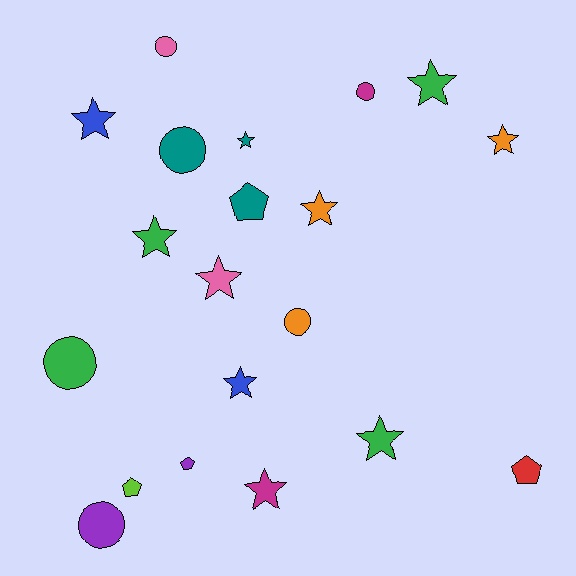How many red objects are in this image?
There is 1 red object.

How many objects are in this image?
There are 20 objects.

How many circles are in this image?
There are 6 circles.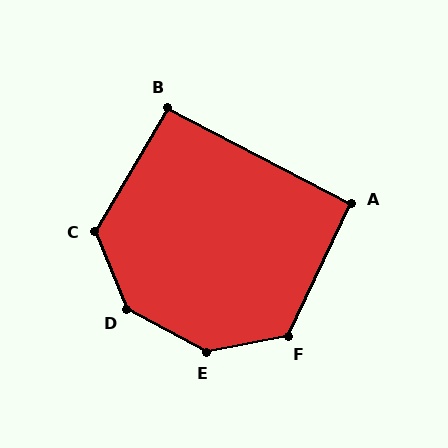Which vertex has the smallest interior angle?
A, at approximately 92 degrees.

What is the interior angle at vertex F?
Approximately 126 degrees (obtuse).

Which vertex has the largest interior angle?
E, at approximately 141 degrees.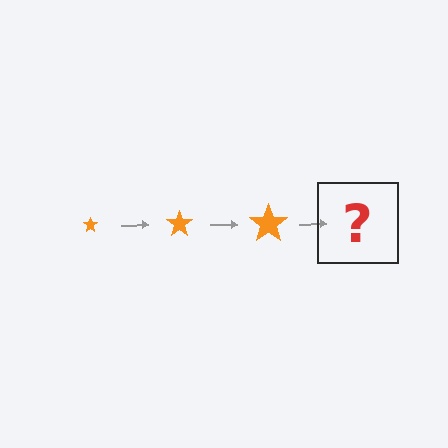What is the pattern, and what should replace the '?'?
The pattern is that the star gets progressively larger each step. The '?' should be an orange star, larger than the previous one.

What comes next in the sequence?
The next element should be an orange star, larger than the previous one.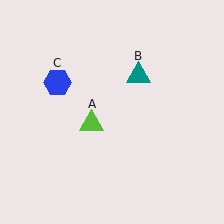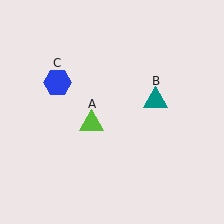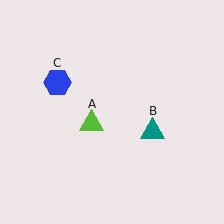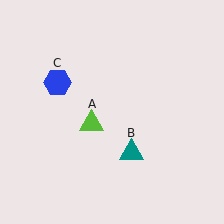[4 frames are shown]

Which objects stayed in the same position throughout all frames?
Lime triangle (object A) and blue hexagon (object C) remained stationary.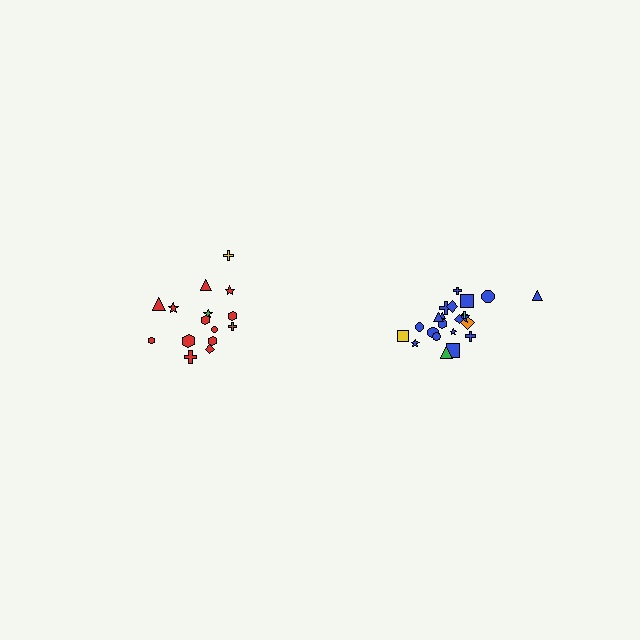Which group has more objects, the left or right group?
The right group.